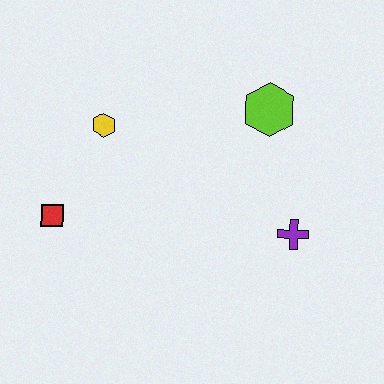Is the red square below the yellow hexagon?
Yes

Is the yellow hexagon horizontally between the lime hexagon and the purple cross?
No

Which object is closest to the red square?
The yellow hexagon is closest to the red square.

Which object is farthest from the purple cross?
The red square is farthest from the purple cross.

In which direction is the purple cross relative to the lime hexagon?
The purple cross is below the lime hexagon.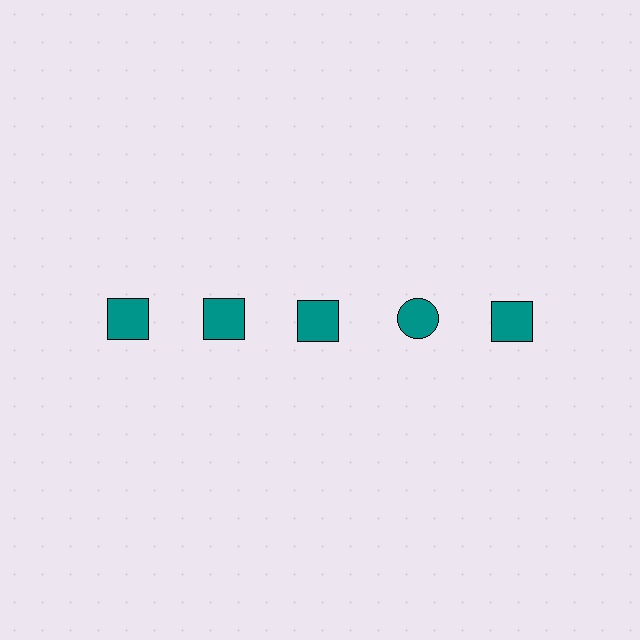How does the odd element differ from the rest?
It has a different shape: circle instead of square.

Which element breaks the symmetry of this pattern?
The teal circle in the top row, second from right column breaks the symmetry. All other shapes are teal squares.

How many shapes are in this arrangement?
There are 5 shapes arranged in a grid pattern.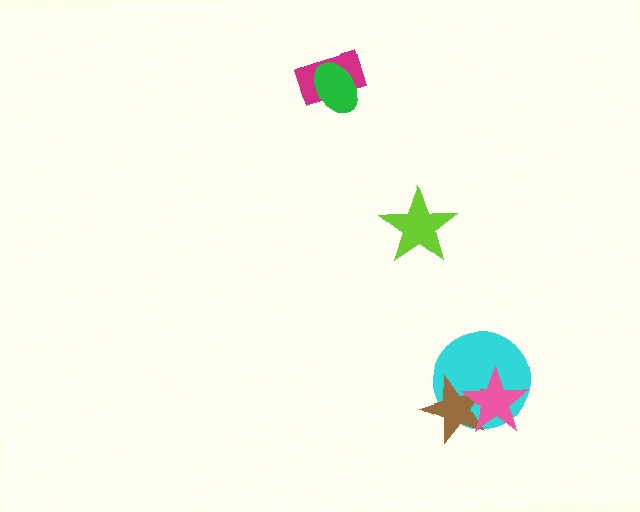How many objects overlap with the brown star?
2 objects overlap with the brown star.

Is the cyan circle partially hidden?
Yes, it is partially covered by another shape.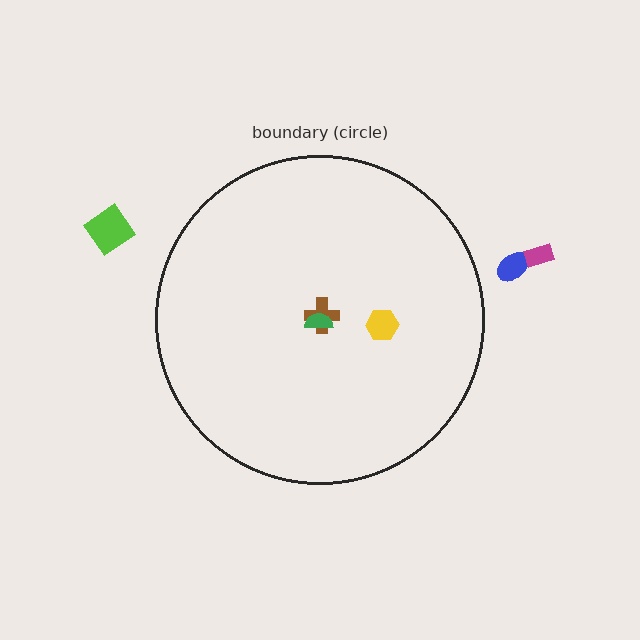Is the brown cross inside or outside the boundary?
Inside.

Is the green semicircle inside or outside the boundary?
Inside.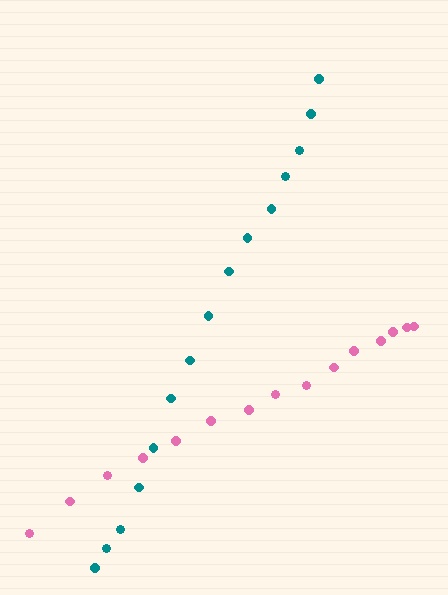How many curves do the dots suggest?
There are 2 distinct paths.